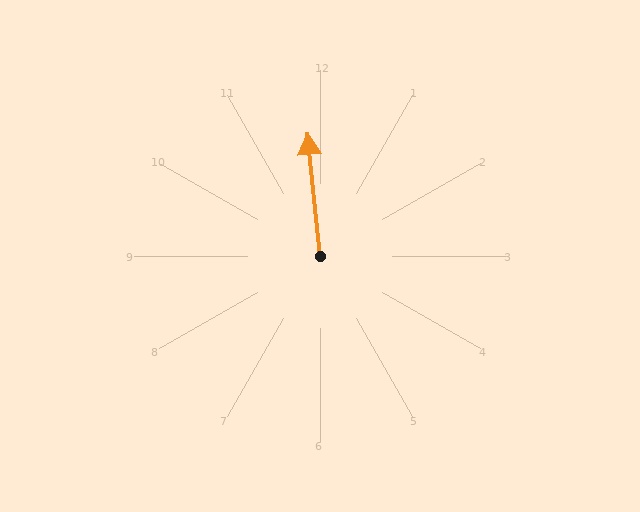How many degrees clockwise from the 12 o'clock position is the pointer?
Approximately 354 degrees.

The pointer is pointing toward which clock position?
Roughly 12 o'clock.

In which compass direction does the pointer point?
North.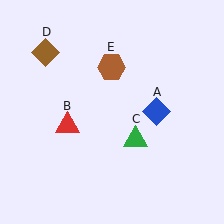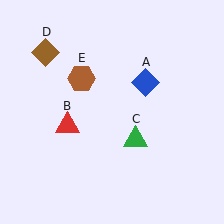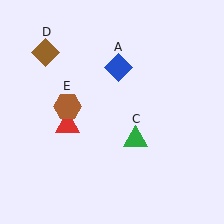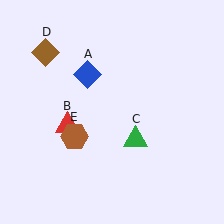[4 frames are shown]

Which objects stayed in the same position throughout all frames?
Red triangle (object B) and green triangle (object C) and brown diamond (object D) remained stationary.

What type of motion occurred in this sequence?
The blue diamond (object A), brown hexagon (object E) rotated counterclockwise around the center of the scene.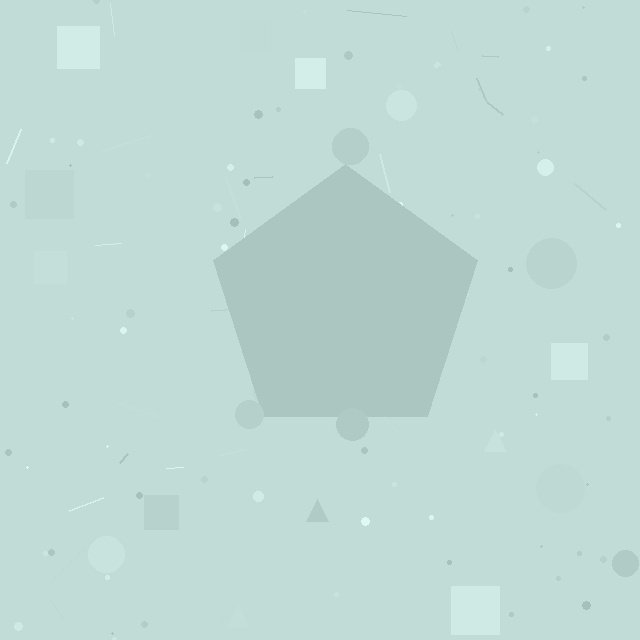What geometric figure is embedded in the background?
A pentagon is embedded in the background.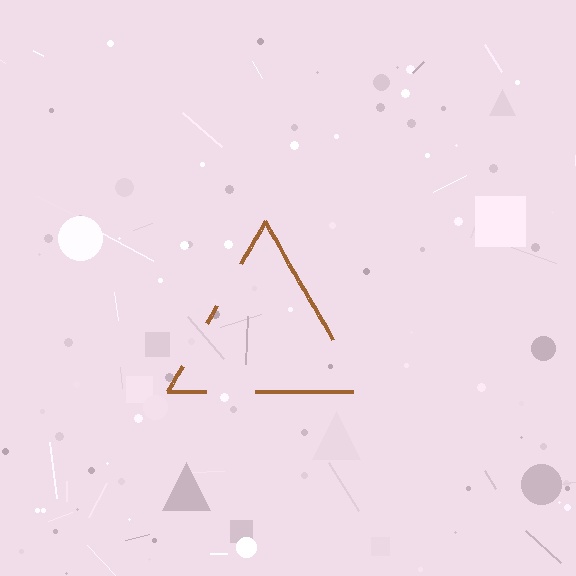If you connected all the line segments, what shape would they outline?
They would outline a triangle.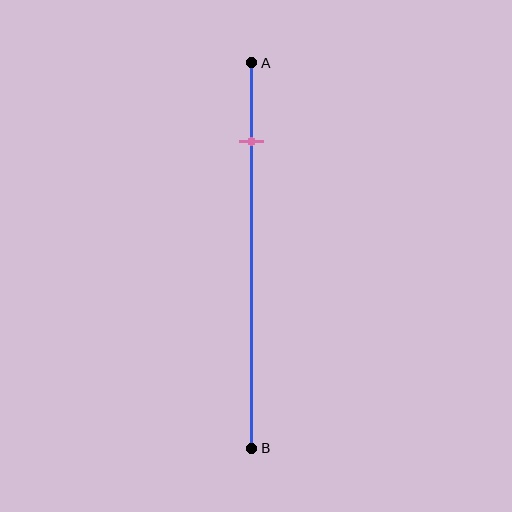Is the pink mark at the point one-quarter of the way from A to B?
No, the mark is at about 20% from A, not at the 25% one-quarter point.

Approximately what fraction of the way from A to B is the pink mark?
The pink mark is approximately 20% of the way from A to B.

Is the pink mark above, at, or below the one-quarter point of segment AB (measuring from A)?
The pink mark is above the one-quarter point of segment AB.